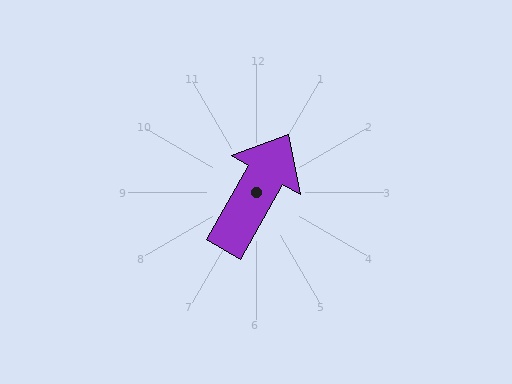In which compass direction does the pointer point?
Northeast.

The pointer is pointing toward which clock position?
Roughly 1 o'clock.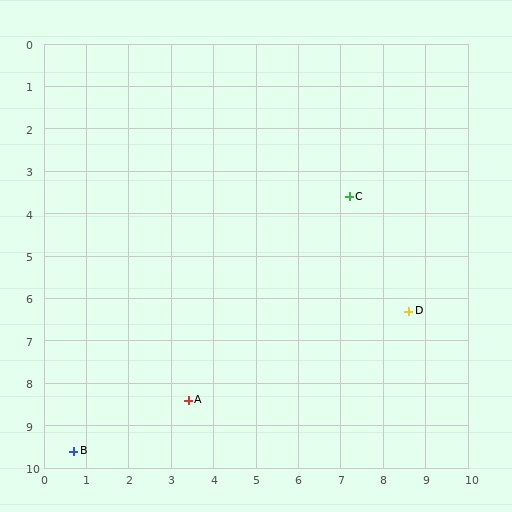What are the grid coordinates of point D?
Point D is at approximately (8.6, 6.3).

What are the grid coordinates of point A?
Point A is at approximately (3.4, 8.4).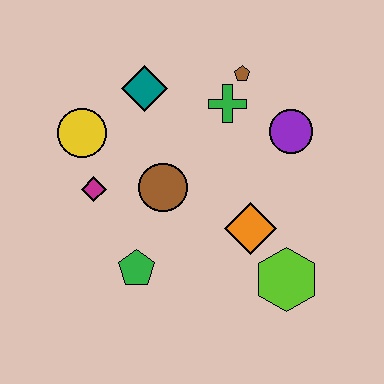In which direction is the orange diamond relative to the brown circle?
The orange diamond is to the right of the brown circle.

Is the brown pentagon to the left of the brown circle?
No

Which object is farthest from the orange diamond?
The yellow circle is farthest from the orange diamond.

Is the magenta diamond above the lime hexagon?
Yes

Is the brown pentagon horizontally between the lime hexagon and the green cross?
Yes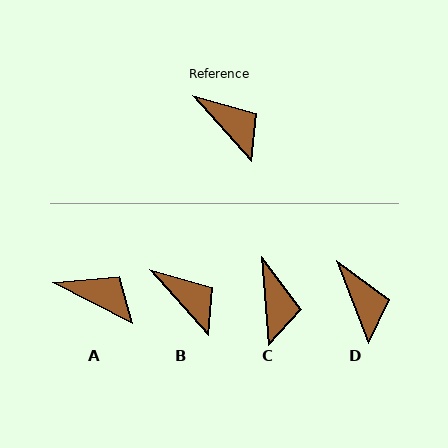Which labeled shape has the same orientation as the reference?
B.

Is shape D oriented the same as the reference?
No, it is off by about 21 degrees.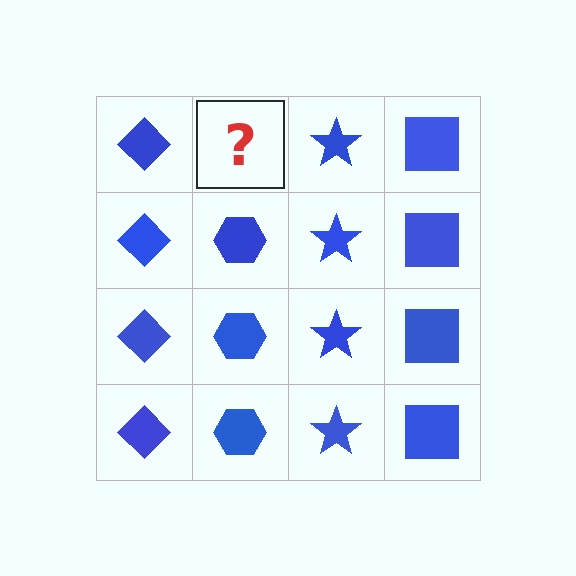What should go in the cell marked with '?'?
The missing cell should contain a blue hexagon.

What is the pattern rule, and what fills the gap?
The rule is that each column has a consistent shape. The gap should be filled with a blue hexagon.